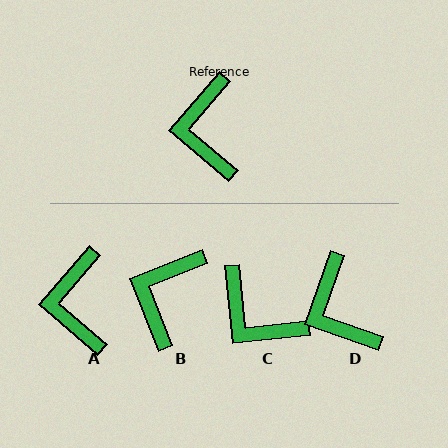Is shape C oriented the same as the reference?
No, it is off by about 46 degrees.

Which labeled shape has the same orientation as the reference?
A.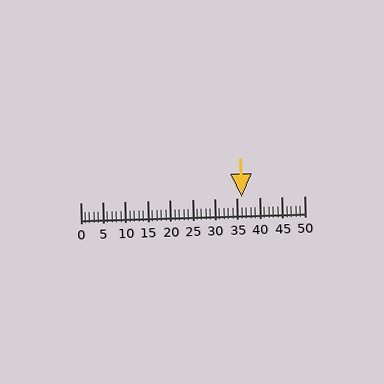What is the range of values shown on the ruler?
The ruler shows values from 0 to 50.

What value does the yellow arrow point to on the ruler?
The yellow arrow points to approximately 36.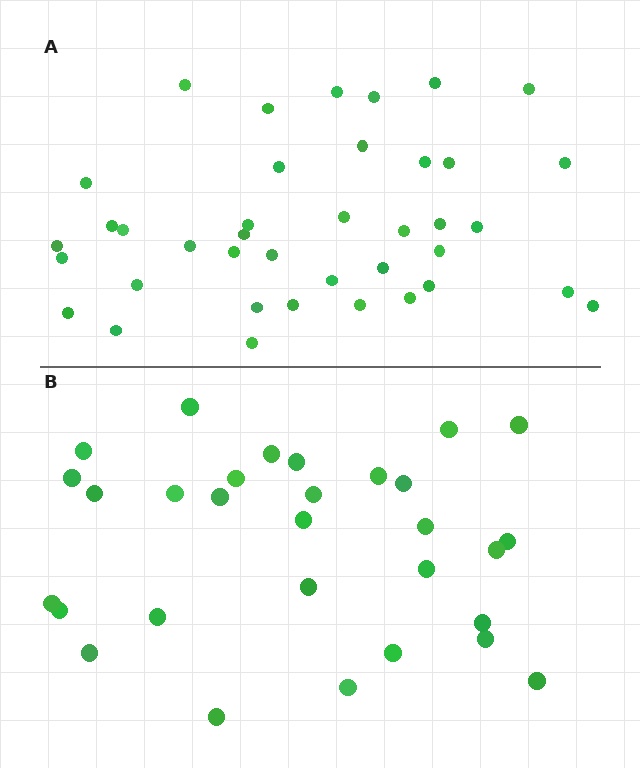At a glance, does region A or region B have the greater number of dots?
Region A (the top region) has more dots.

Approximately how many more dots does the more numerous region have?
Region A has roughly 8 or so more dots than region B.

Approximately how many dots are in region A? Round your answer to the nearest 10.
About 40 dots. (The exact count is 39, which rounds to 40.)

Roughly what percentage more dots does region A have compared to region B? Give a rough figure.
About 30% more.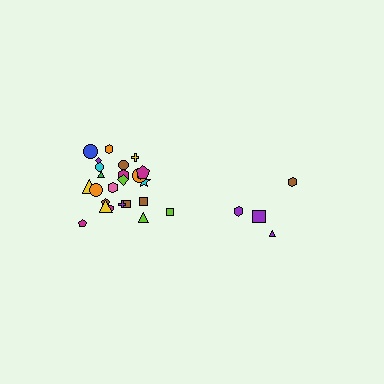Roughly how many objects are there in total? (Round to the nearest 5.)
Roughly 30 objects in total.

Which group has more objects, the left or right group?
The left group.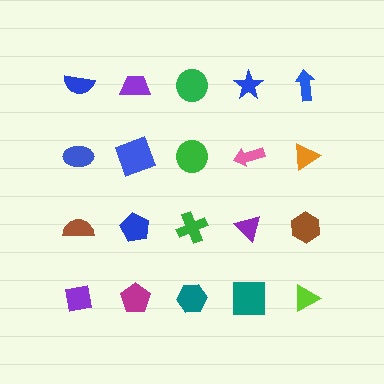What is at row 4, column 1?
A purple square.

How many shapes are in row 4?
5 shapes.